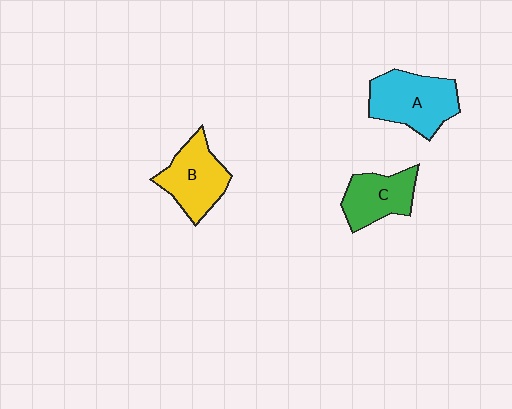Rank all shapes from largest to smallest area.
From largest to smallest: A (cyan), B (yellow), C (green).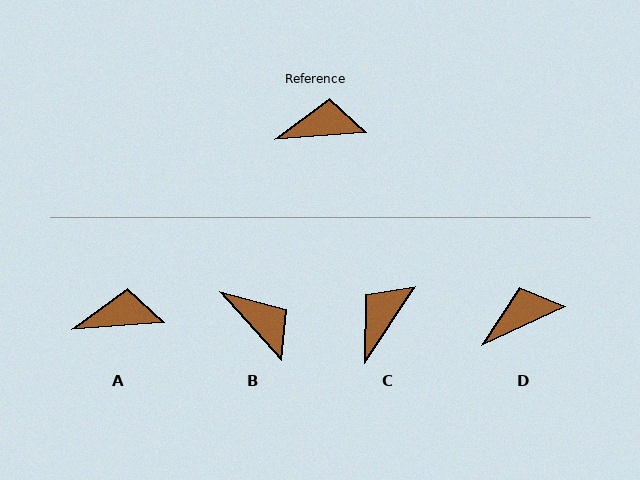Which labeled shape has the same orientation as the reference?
A.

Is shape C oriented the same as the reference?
No, it is off by about 53 degrees.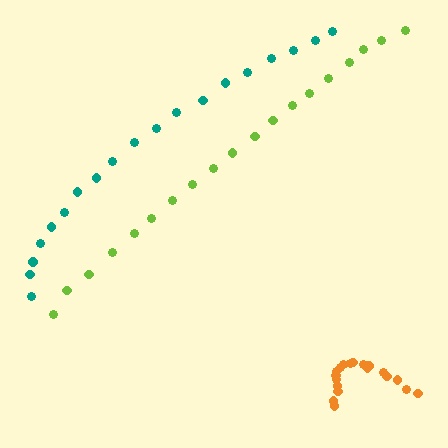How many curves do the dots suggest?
There are 3 distinct paths.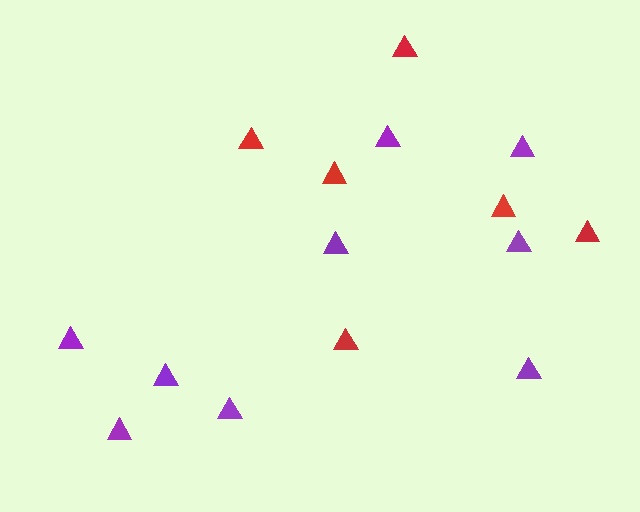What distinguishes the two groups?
There are 2 groups: one group of purple triangles (9) and one group of red triangles (6).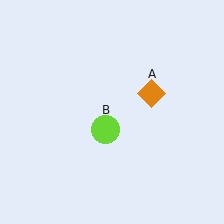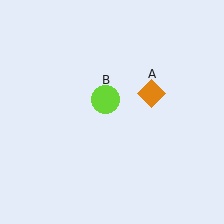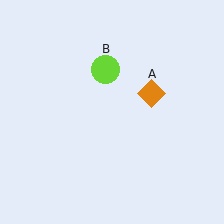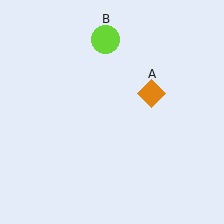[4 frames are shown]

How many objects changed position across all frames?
1 object changed position: lime circle (object B).